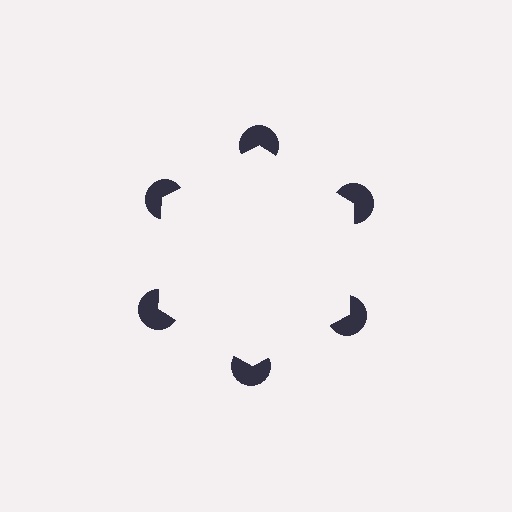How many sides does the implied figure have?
6 sides.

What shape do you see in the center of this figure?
An illusory hexagon — its edges are inferred from the aligned wedge cuts in the pac-man discs, not physically drawn.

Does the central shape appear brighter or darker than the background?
It typically appears slightly brighter than the background, even though no actual brightness change is drawn.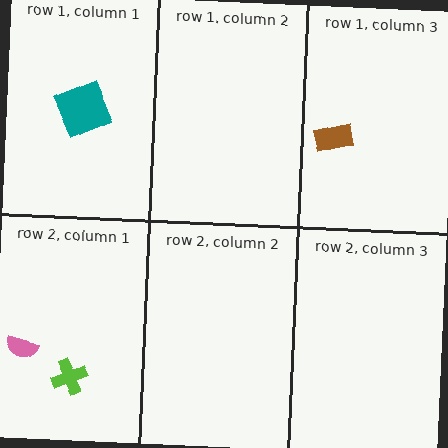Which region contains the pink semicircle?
The row 2, column 1 region.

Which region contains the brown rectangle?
The row 1, column 3 region.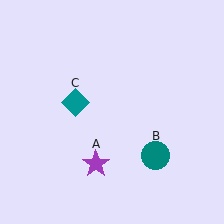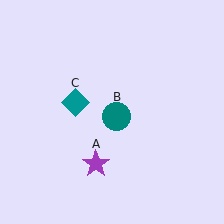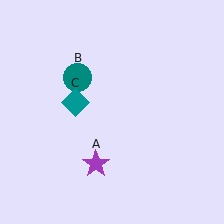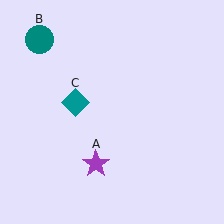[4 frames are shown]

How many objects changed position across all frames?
1 object changed position: teal circle (object B).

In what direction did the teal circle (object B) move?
The teal circle (object B) moved up and to the left.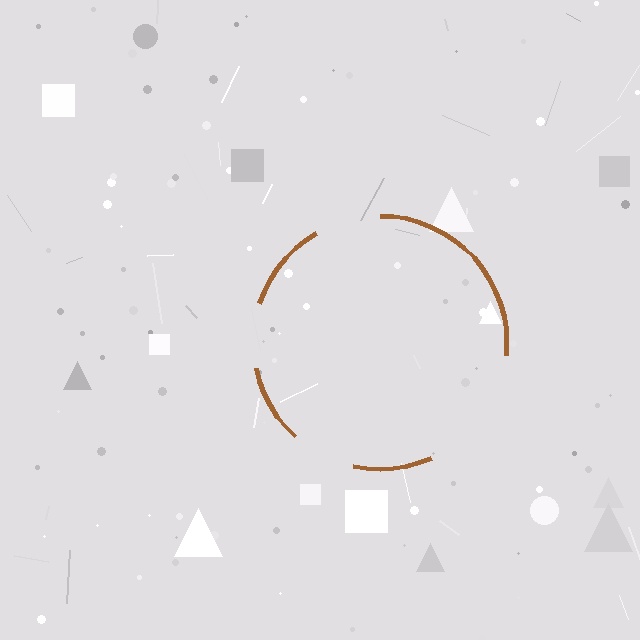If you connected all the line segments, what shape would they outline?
They would outline a circle.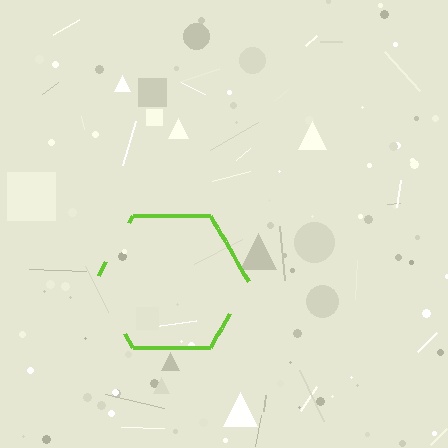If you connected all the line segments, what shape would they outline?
They would outline a hexagon.